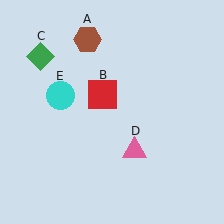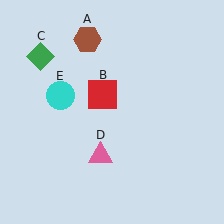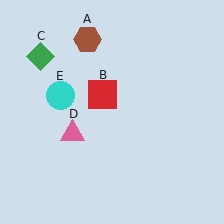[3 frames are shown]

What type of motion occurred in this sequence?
The pink triangle (object D) rotated clockwise around the center of the scene.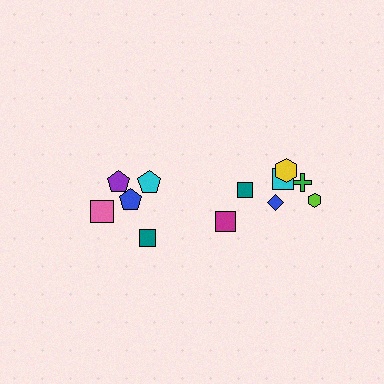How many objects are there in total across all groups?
There are 12 objects.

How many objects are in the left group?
There are 5 objects.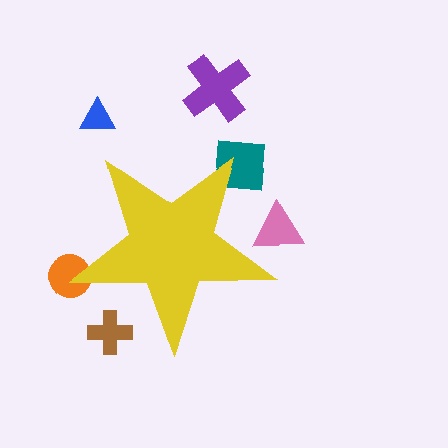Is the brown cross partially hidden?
Yes, the brown cross is partially hidden behind the yellow star.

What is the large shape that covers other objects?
A yellow star.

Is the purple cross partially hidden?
No, the purple cross is fully visible.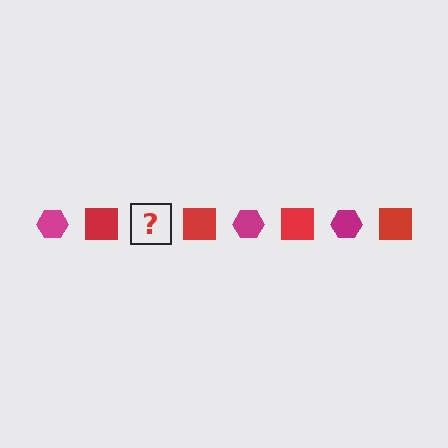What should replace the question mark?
The question mark should be replaced with a magenta hexagon.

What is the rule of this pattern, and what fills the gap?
The rule is that the pattern alternates between magenta hexagon and red square. The gap should be filled with a magenta hexagon.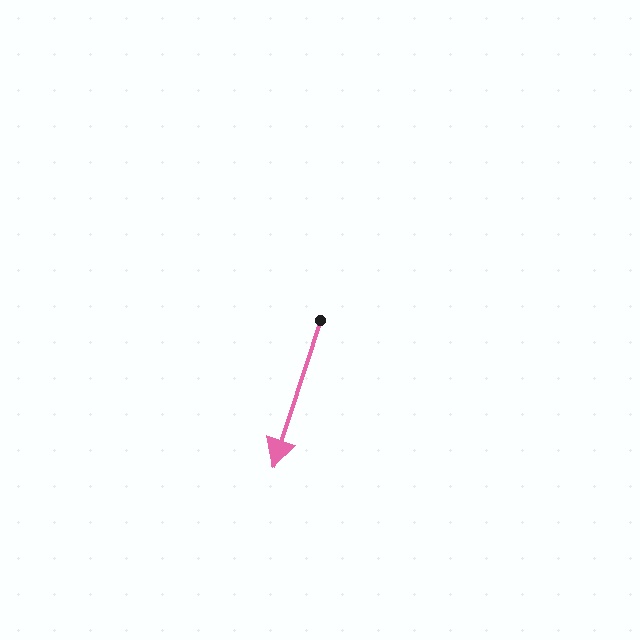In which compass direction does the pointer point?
South.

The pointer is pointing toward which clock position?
Roughly 7 o'clock.